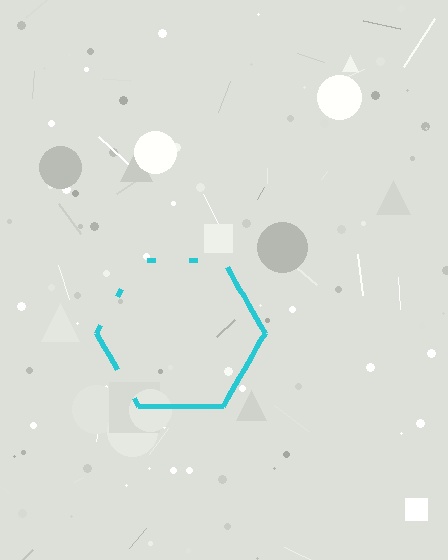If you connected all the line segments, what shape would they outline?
They would outline a hexagon.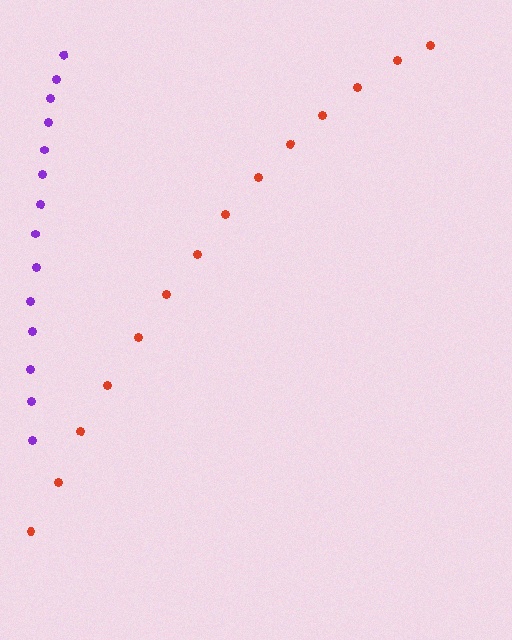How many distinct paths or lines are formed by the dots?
There are 2 distinct paths.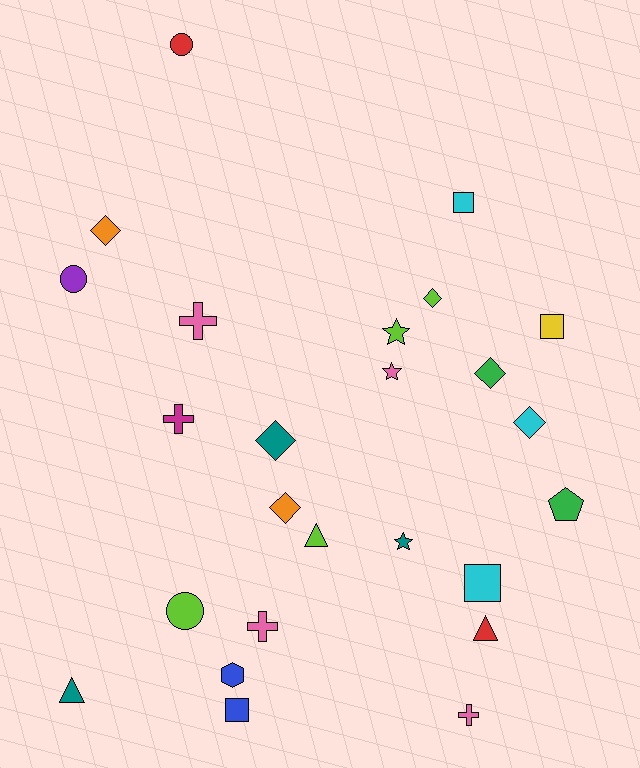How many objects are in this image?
There are 25 objects.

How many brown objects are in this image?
There are no brown objects.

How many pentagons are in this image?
There is 1 pentagon.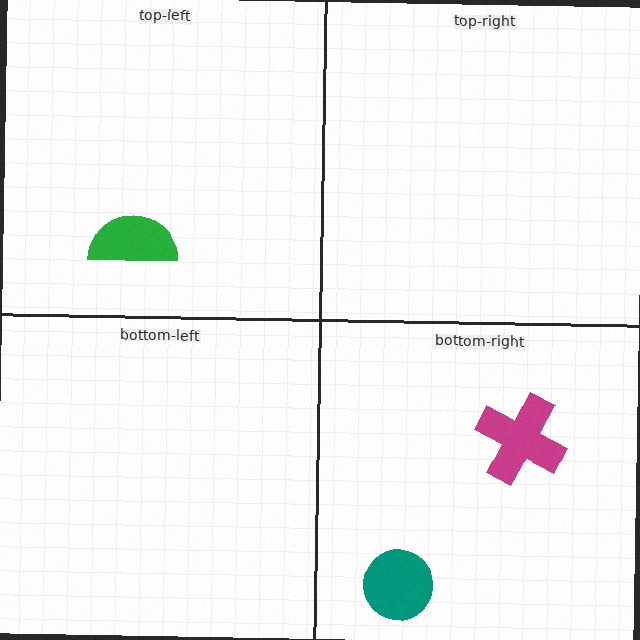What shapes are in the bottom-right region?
The teal circle, the magenta cross.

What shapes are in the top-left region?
The green semicircle.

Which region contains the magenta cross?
The bottom-right region.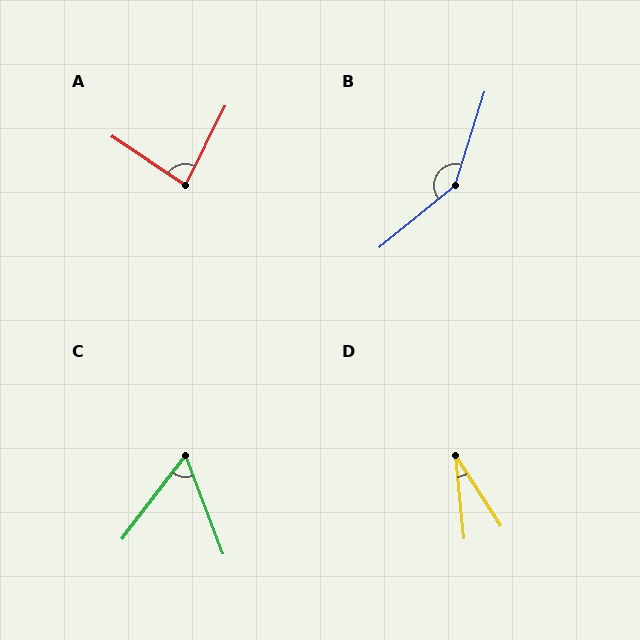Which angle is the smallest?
D, at approximately 27 degrees.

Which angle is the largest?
B, at approximately 147 degrees.